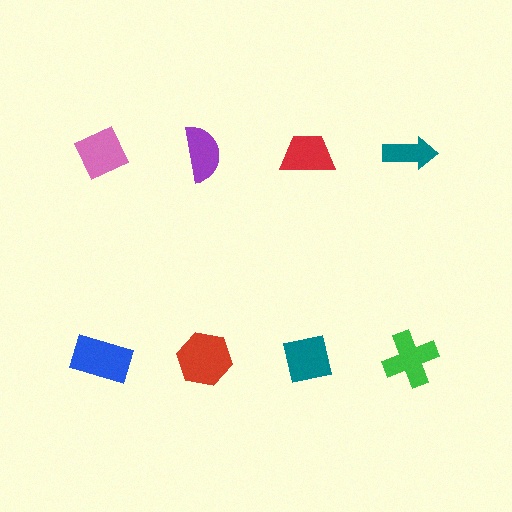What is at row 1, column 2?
A purple semicircle.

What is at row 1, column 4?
A teal arrow.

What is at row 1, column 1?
A pink diamond.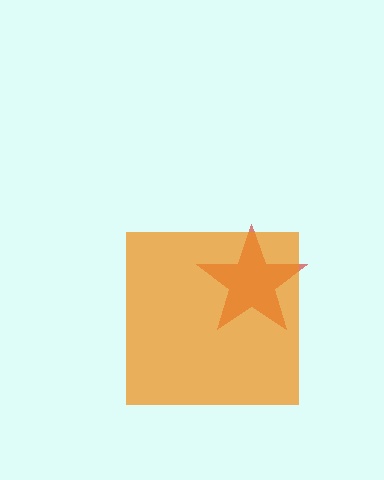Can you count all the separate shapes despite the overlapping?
Yes, there are 2 separate shapes.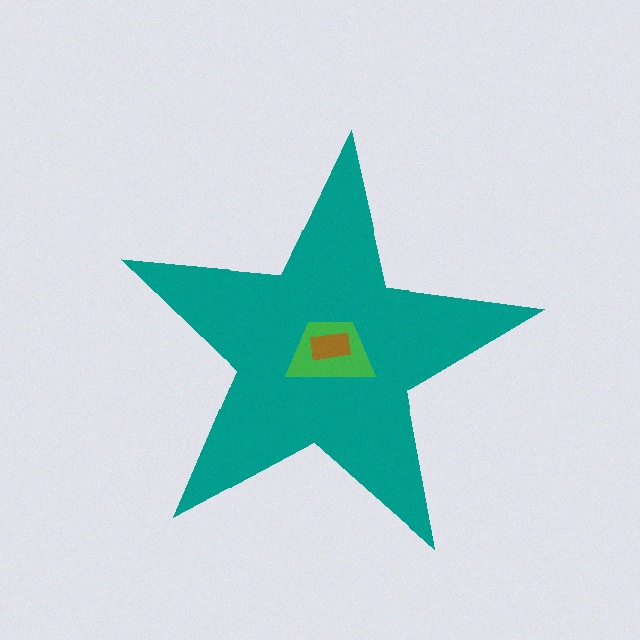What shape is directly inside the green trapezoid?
The brown rectangle.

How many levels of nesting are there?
3.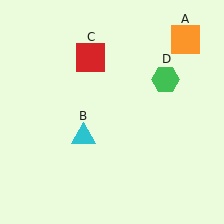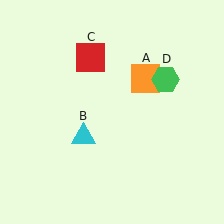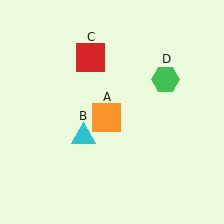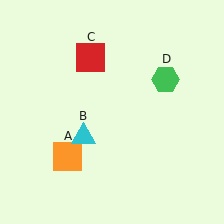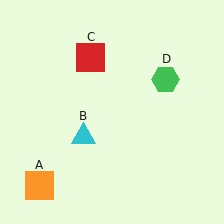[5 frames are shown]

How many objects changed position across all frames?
1 object changed position: orange square (object A).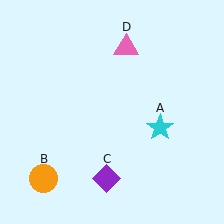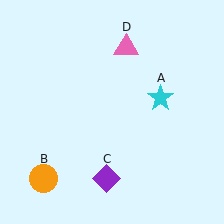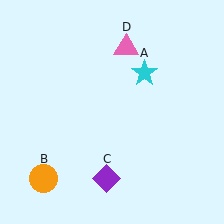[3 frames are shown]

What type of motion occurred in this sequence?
The cyan star (object A) rotated counterclockwise around the center of the scene.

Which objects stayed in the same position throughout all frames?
Orange circle (object B) and purple diamond (object C) and pink triangle (object D) remained stationary.